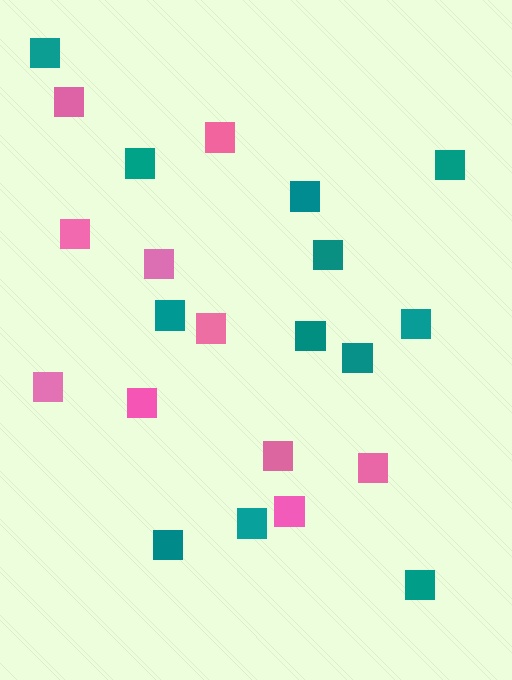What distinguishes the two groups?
There are 2 groups: one group of pink squares (10) and one group of teal squares (12).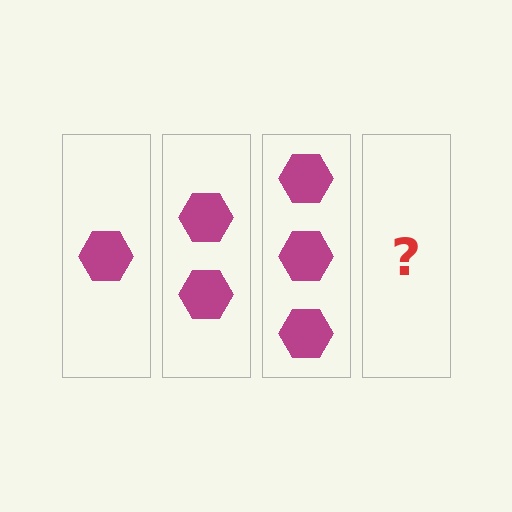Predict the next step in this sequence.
The next step is 4 hexagons.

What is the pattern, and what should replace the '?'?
The pattern is that each step adds one more hexagon. The '?' should be 4 hexagons.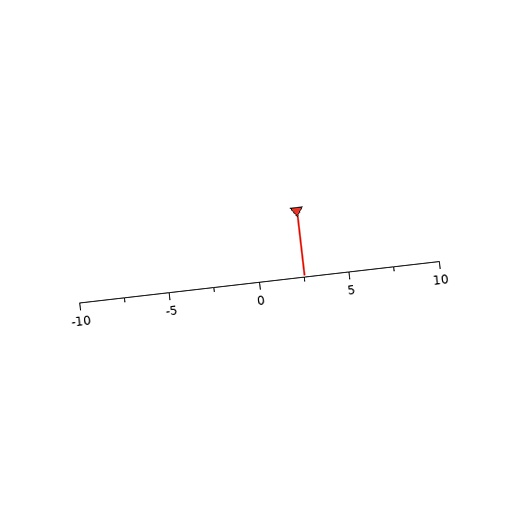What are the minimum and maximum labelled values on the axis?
The axis runs from -10 to 10.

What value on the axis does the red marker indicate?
The marker indicates approximately 2.5.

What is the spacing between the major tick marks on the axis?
The major ticks are spaced 5 apart.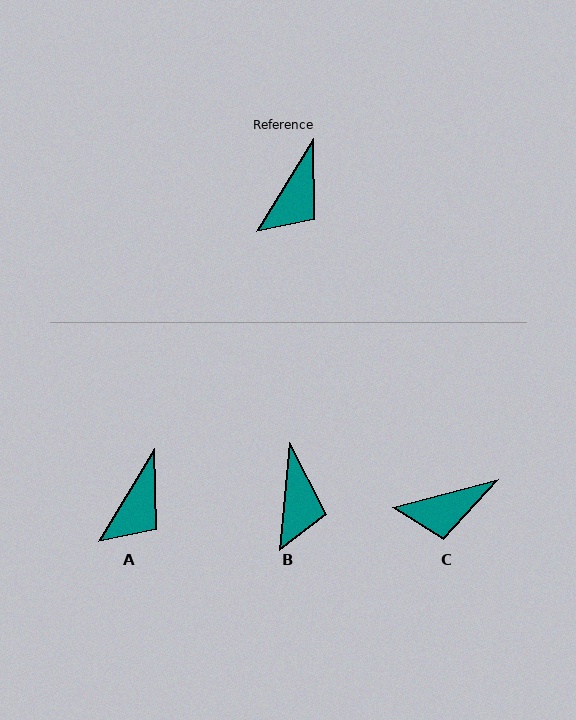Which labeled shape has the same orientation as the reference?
A.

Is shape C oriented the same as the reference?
No, it is off by about 44 degrees.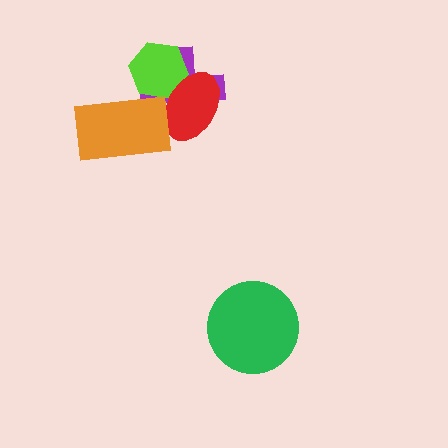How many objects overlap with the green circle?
0 objects overlap with the green circle.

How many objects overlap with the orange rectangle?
2 objects overlap with the orange rectangle.